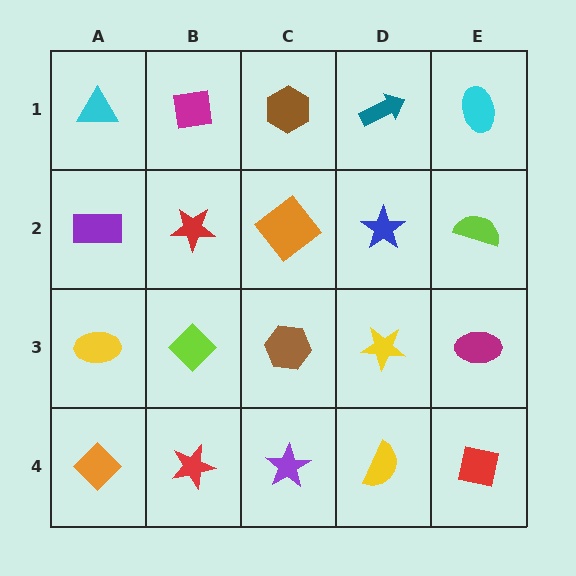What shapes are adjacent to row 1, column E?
A lime semicircle (row 2, column E), a teal arrow (row 1, column D).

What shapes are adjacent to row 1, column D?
A blue star (row 2, column D), a brown hexagon (row 1, column C), a cyan ellipse (row 1, column E).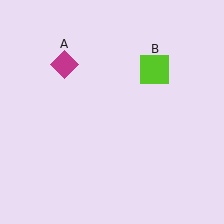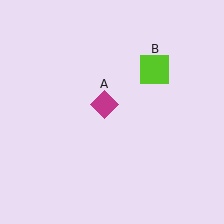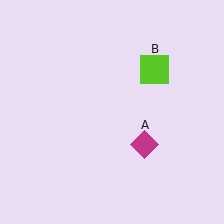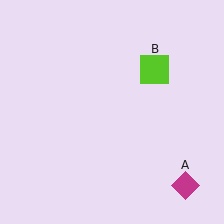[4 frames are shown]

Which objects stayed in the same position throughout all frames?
Lime square (object B) remained stationary.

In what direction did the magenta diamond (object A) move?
The magenta diamond (object A) moved down and to the right.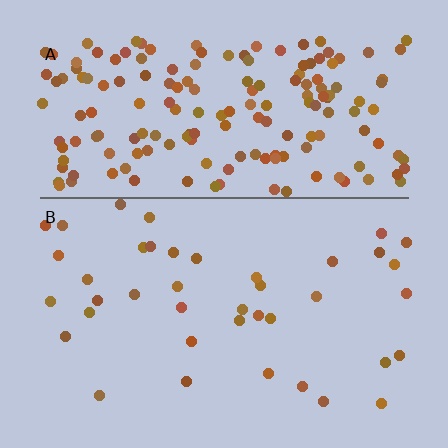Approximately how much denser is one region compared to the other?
Approximately 4.6× — region A over region B.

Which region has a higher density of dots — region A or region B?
A (the top).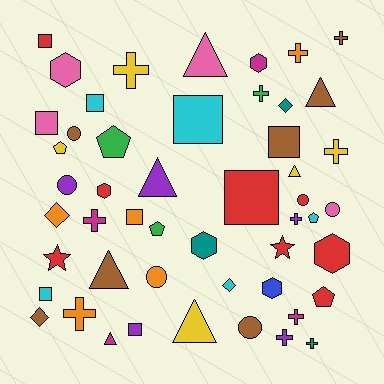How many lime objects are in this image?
There are no lime objects.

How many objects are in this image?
There are 50 objects.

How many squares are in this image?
There are 9 squares.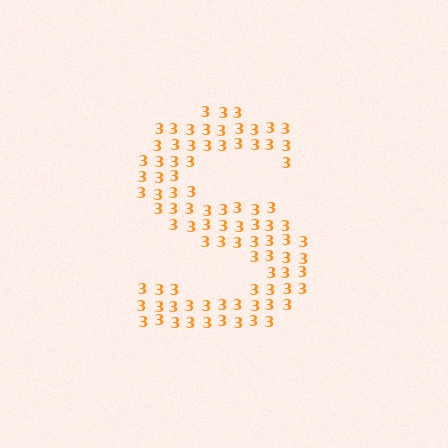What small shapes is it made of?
It is made of small digit 3's.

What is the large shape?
The large shape is the letter S.